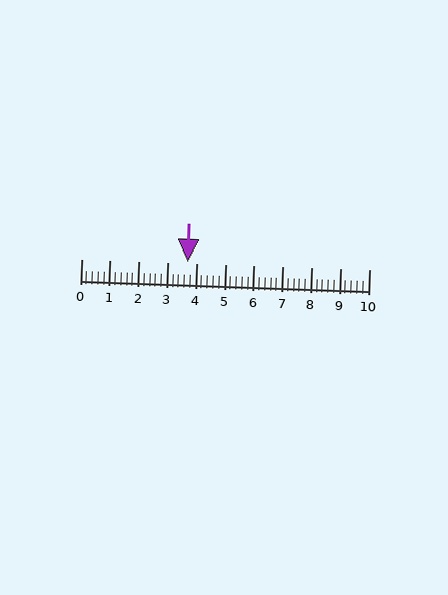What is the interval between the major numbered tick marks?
The major tick marks are spaced 1 units apart.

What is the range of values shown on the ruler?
The ruler shows values from 0 to 10.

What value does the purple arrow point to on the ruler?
The purple arrow points to approximately 3.7.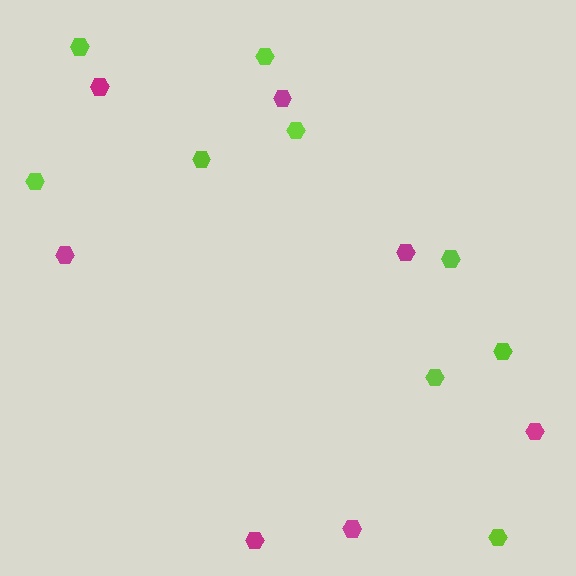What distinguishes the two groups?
There are 2 groups: one group of lime hexagons (9) and one group of magenta hexagons (7).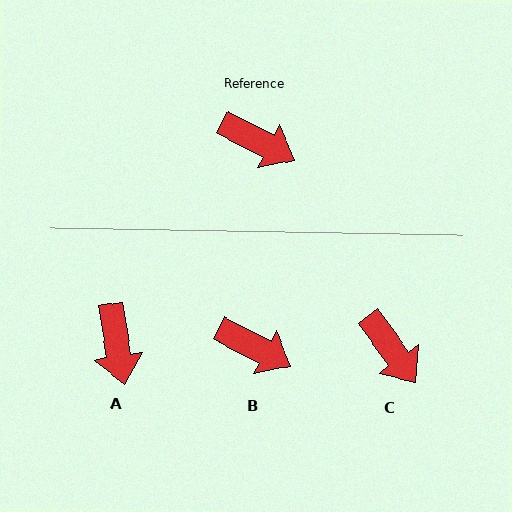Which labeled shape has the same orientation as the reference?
B.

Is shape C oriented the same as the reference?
No, it is off by about 26 degrees.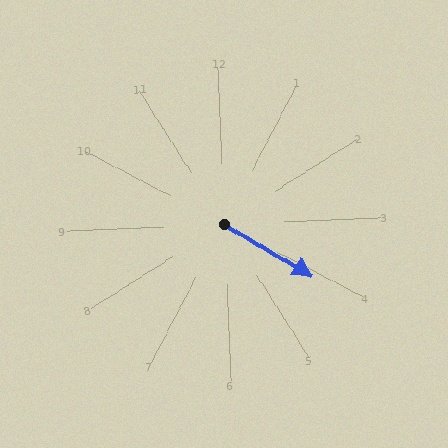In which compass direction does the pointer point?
Southeast.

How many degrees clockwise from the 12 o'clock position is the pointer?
Approximately 123 degrees.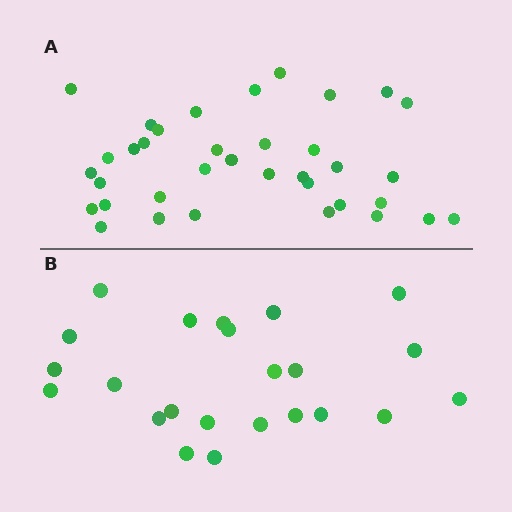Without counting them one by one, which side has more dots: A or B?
Region A (the top region) has more dots.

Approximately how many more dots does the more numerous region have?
Region A has approximately 15 more dots than region B.